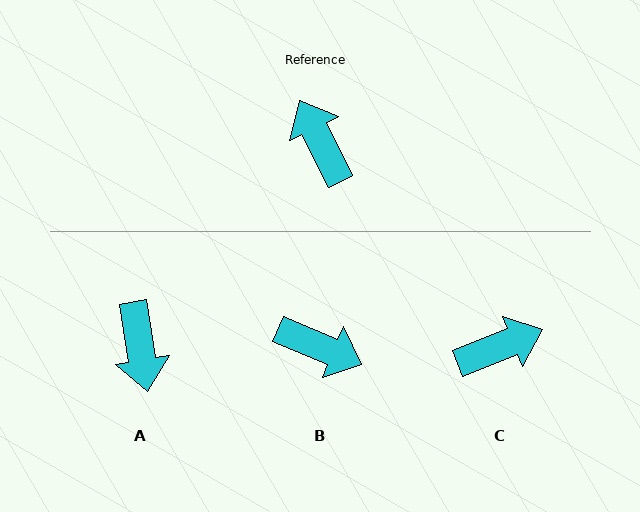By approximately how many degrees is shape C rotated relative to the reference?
Approximately 95 degrees clockwise.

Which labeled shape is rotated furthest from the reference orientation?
A, about 163 degrees away.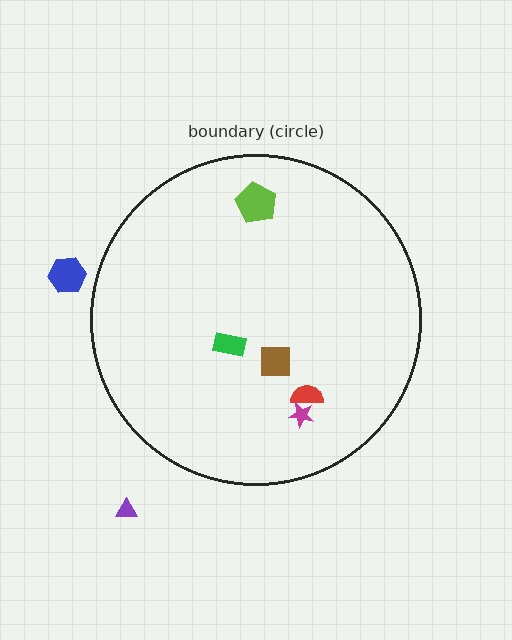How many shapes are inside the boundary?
5 inside, 2 outside.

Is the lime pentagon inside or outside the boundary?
Inside.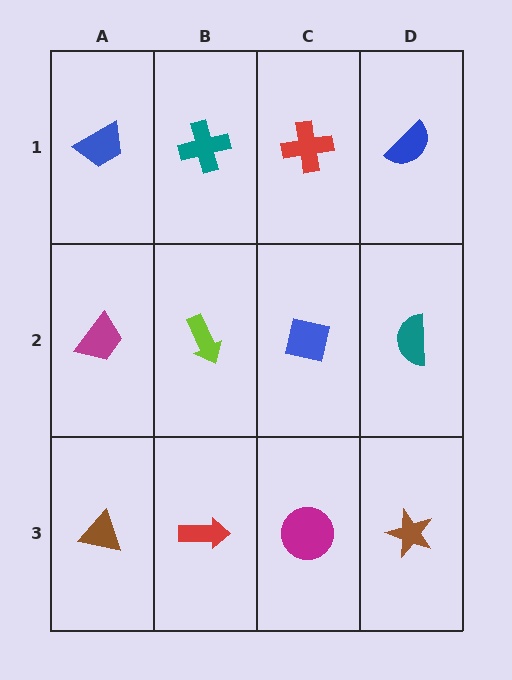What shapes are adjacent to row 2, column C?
A red cross (row 1, column C), a magenta circle (row 3, column C), a lime arrow (row 2, column B), a teal semicircle (row 2, column D).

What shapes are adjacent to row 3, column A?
A magenta trapezoid (row 2, column A), a red arrow (row 3, column B).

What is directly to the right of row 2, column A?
A lime arrow.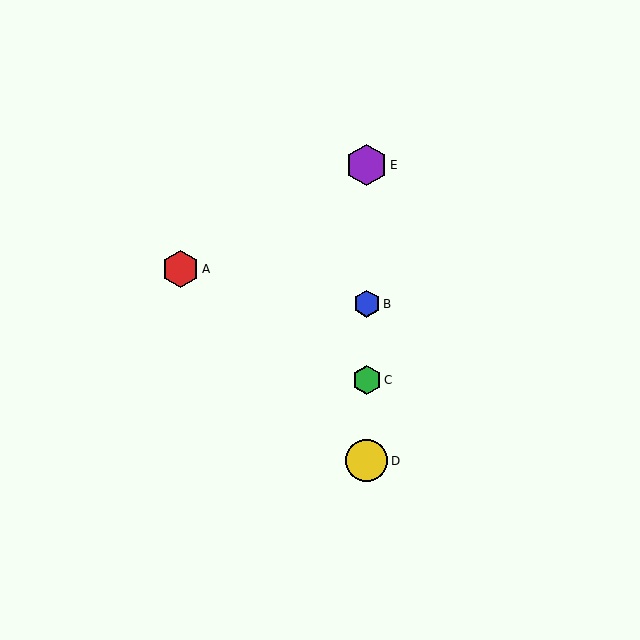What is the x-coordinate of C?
Object C is at x≈367.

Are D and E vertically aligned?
Yes, both are at x≈367.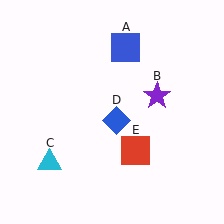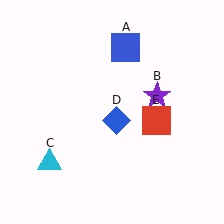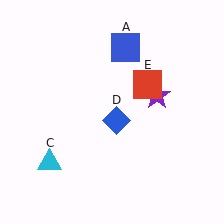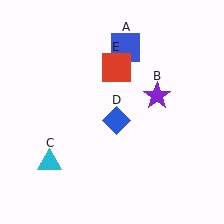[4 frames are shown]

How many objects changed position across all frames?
1 object changed position: red square (object E).